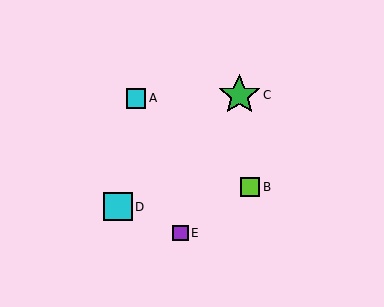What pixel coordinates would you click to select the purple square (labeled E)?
Click at (180, 233) to select the purple square E.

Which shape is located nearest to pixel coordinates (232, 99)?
The green star (labeled C) at (239, 95) is nearest to that location.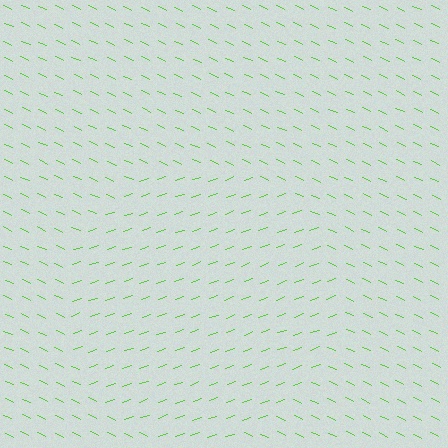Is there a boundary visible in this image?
Yes, there is a texture boundary formed by a change in line orientation.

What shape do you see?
I see a circle.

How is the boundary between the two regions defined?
The boundary is defined purely by a change in line orientation (approximately 45 degrees difference). All lines are the same color and thickness.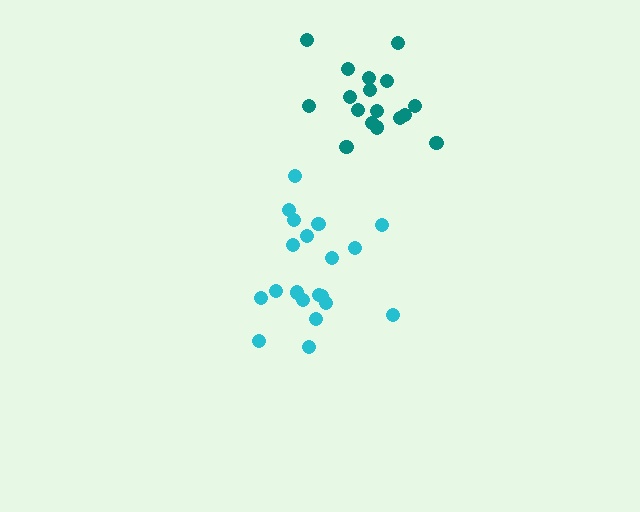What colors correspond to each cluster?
The clusters are colored: cyan, teal.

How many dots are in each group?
Group 1: 20 dots, Group 2: 17 dots (37 total).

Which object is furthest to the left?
The cyan cluster is leftmost.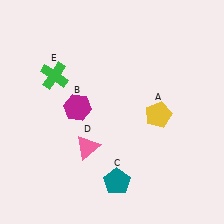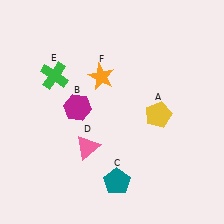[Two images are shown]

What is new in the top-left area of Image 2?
An orange star (F) was added in the top-left area of Image 2.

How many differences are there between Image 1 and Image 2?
There is 1 difference between the two images.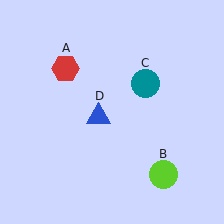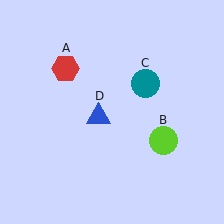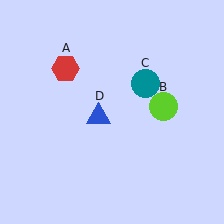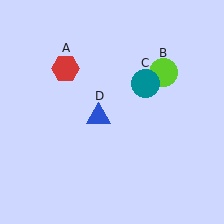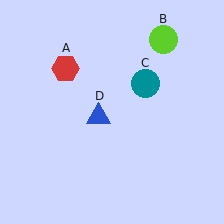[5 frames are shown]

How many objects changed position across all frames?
1 object changed position: lime circle (object B).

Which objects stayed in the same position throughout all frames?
Red hexagon (object A) and teal circle (object C) and blue triangle (object D) remained stationary.